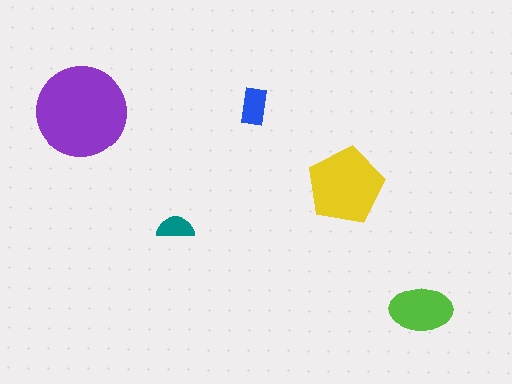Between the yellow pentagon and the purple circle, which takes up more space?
The purple circle.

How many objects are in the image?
There are 5 objects in the image.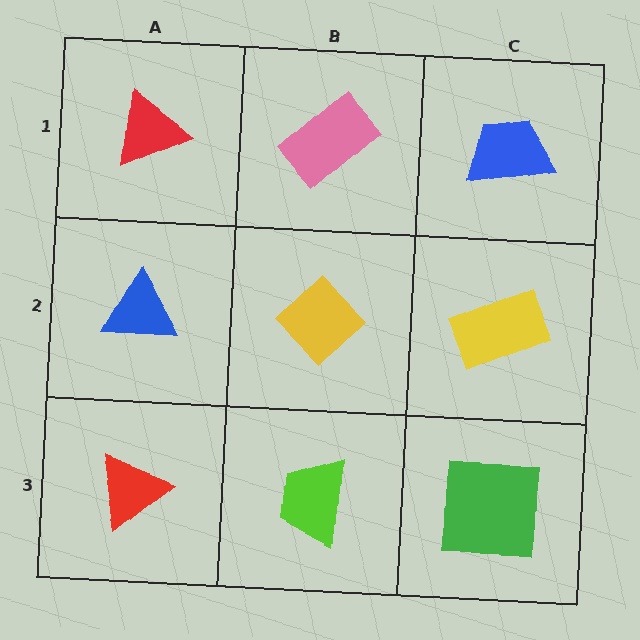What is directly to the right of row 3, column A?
A lime trapezoid.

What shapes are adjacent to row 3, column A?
A blue triangle (row 2, column A), a lime trapezoid (row 3, column B).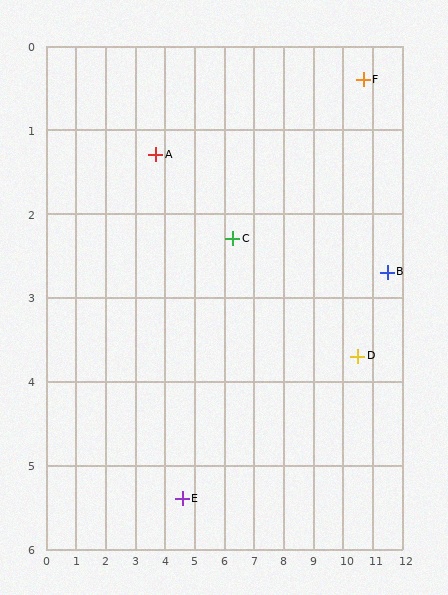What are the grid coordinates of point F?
Point F is at approximately (10.7, 0.4).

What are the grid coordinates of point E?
Point E is at approximately (4.6, 5.4).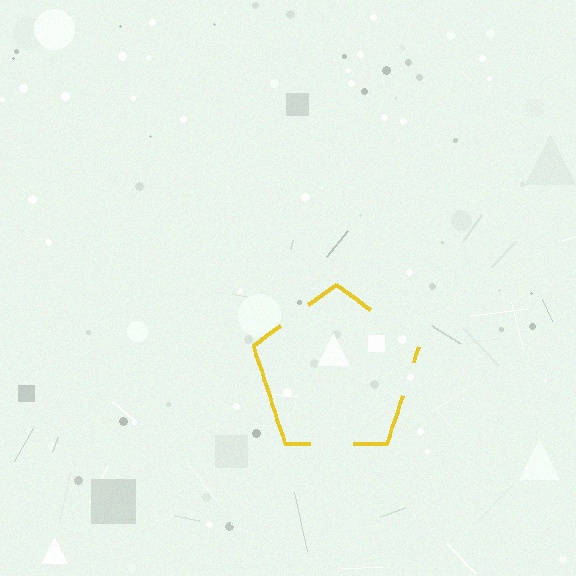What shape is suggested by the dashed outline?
The dashed outline suggests a pentagon.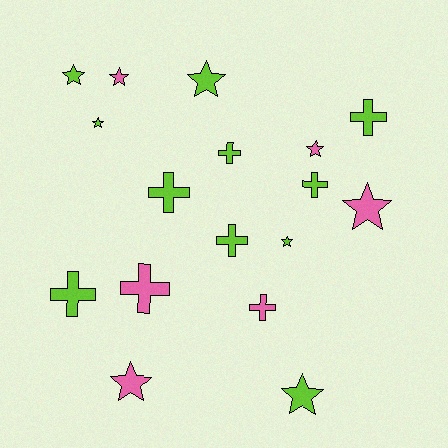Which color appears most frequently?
Lime, with 11 objects.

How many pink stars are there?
There are 4 pink stars.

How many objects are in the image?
There are 17 objects.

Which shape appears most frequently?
Star, with 9 objects.